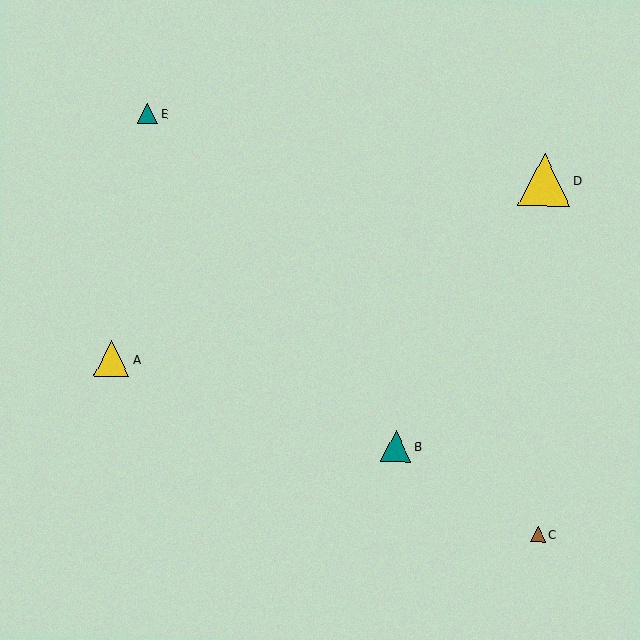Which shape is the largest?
The yellow triangle (labeled D) is the largest.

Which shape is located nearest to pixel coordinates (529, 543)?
The brown triangle (labeled C) at (538, 534) is nearest to that location.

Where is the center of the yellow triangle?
The center of the yellow triangle is at (544, 180).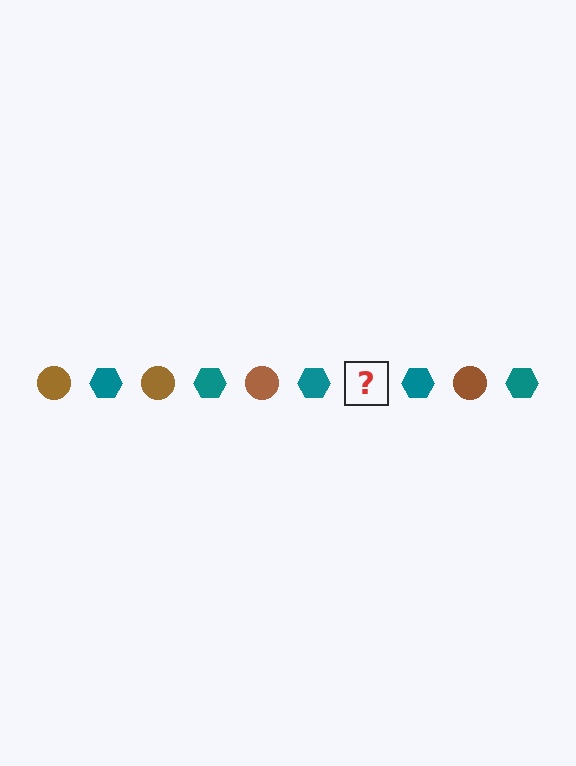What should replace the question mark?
The question mark should be replaced with a brown circle.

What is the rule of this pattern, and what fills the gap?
The rule is that the pattern alternates between brown circle and teal hexagon. The gap should be filled with a brown circle.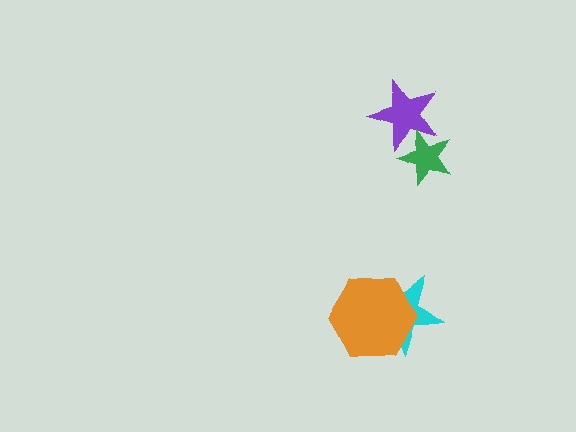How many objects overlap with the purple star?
1 object overlaps with the purple star.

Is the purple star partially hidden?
Yes, it is partially covered by another shape.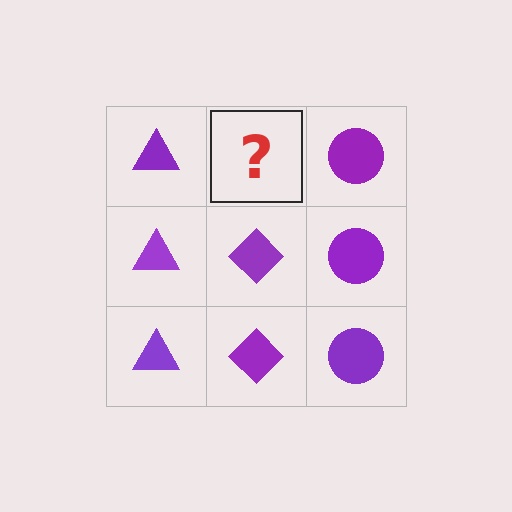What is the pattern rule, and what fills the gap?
The rule is that each column has a consistent shape. The gap should be filled with a purple diamond.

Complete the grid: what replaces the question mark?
The question mark should be replaced with a purple diamond.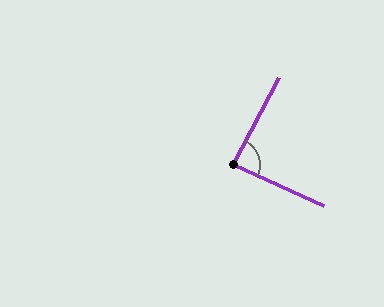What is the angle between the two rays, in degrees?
Approximately 86 degrees.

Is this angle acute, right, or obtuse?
It is approximately a right angle.